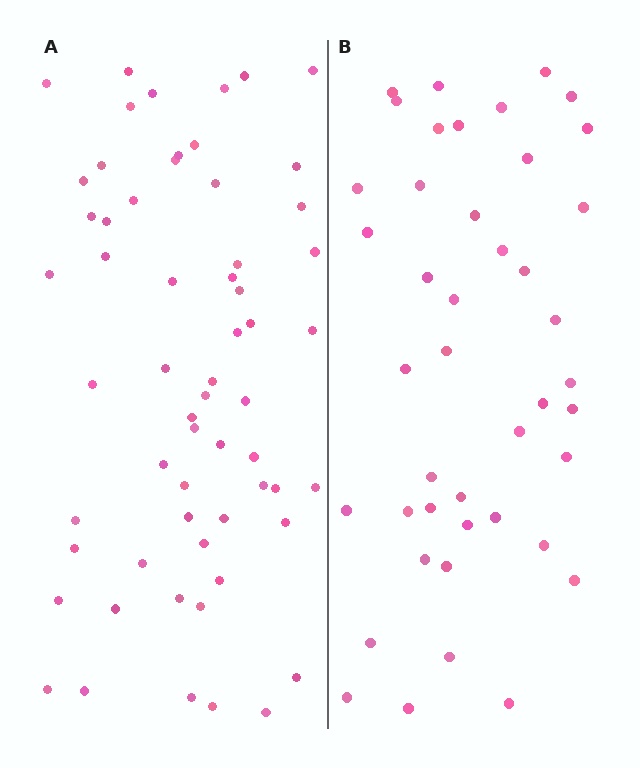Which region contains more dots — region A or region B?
Region A (the left region) has more dots.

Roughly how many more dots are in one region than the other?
Region A has approximately 15 more dots than region B.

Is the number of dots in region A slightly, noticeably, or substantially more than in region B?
Region A has noticeably more, but not dramatically so. The ratio is roughly 1.4 to 1.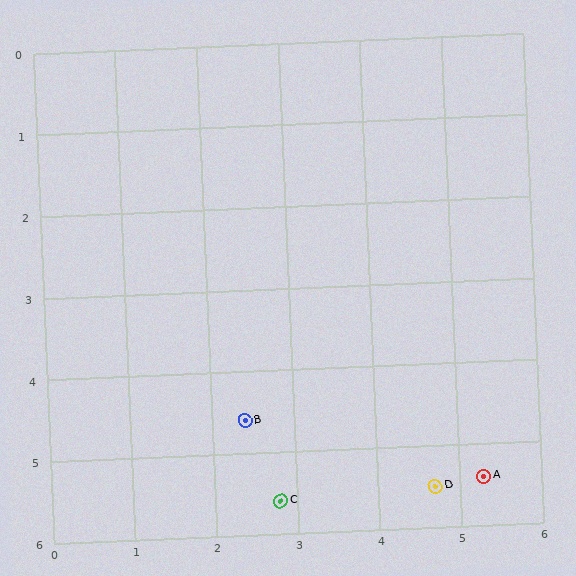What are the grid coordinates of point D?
Point D is at approximately (4.7, 5.5).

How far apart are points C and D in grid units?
Points C and D are about 1.9 grid units apart.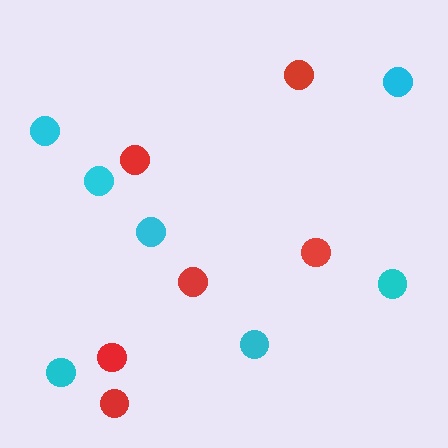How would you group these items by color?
There are 2 groups: one group of red circles (6) and one group of cyan circles (7).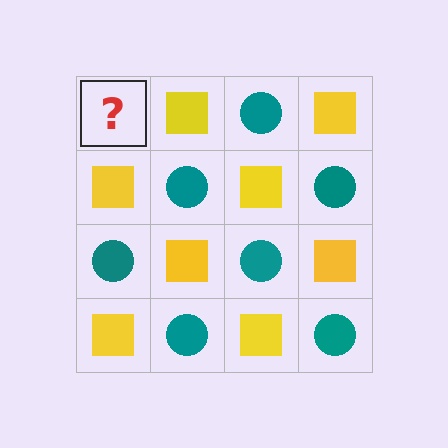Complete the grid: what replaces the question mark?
The question mark should be replaced with a teal circle.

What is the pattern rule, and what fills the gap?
The rule is that it alternates teal circle and yellow square in a checkerboard pattern. The gap should be filled with a teal circle.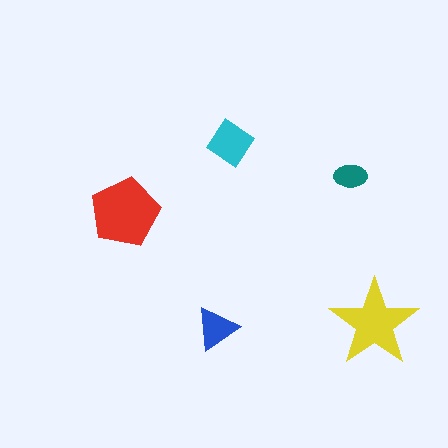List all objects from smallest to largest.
The teal ellipse, the blue triangle, the cyan diamond, the yellow star, the red pentagon.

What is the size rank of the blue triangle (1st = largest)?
4th.